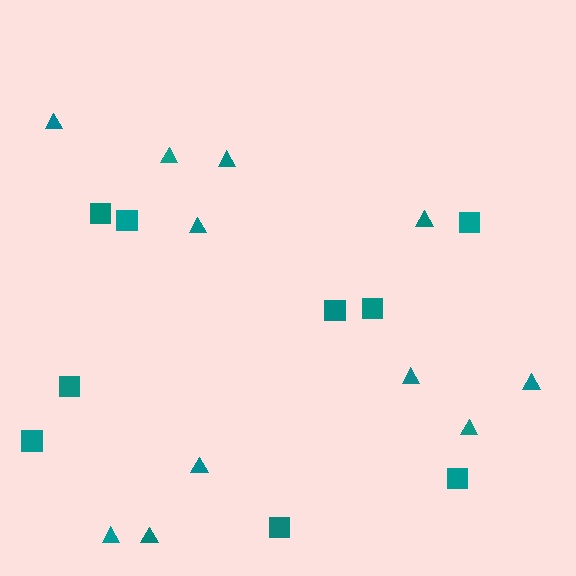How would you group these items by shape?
There are 2 groups: one group of triangles (11) and one group of squares (9).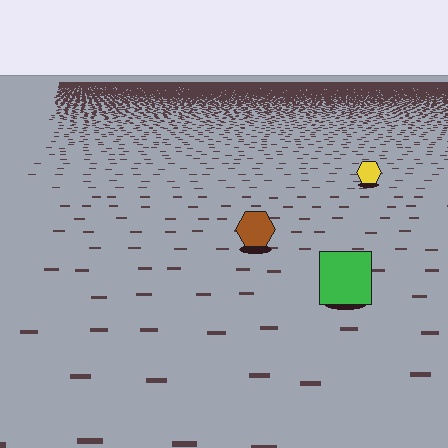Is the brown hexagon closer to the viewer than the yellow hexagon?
Yes. The brown hexagon is closer — you can tell from the texture gradient: the ground texture is coarser near it.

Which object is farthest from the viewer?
The yellow hexagon is farthest from the viewer. It appears smaller and the ground texture around it is denser.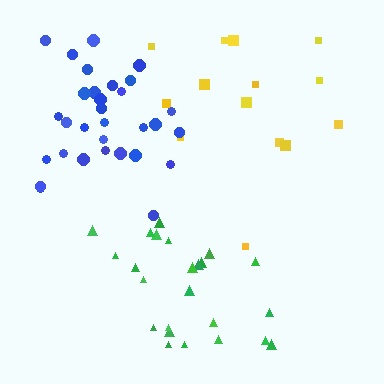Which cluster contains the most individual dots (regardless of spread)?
Blue (31).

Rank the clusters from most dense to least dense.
blue, green, yellow.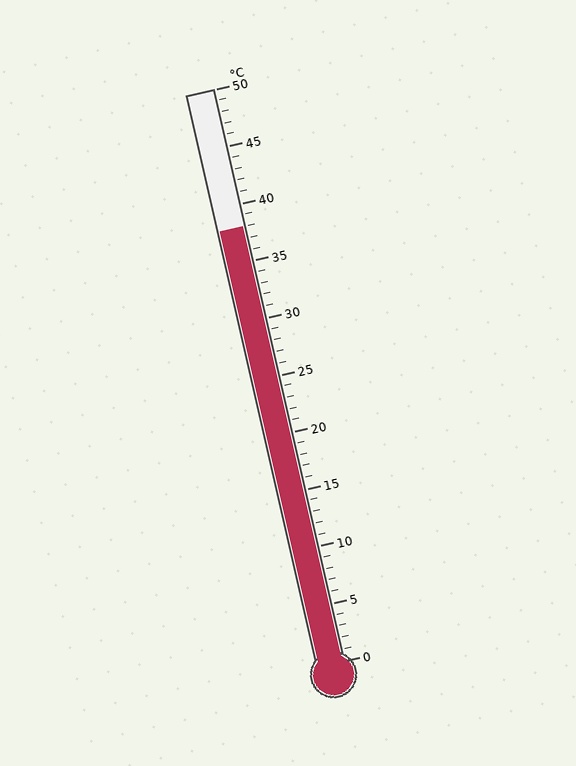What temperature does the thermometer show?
The thermometer shows approximately 38°C.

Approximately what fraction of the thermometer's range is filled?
The thermometer is filled to approximately 75% of its range.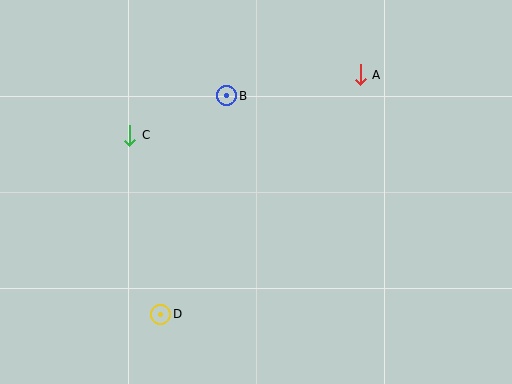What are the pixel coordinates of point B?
Point B is at (227, 96).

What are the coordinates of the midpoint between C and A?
The midpoint between C and A is at (245, 105).